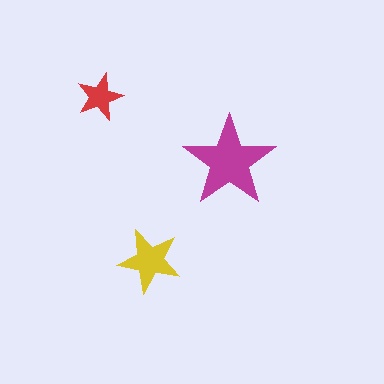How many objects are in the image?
There are 3 objects in the image.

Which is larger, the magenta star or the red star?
The magenta one.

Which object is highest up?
The red star is topmost.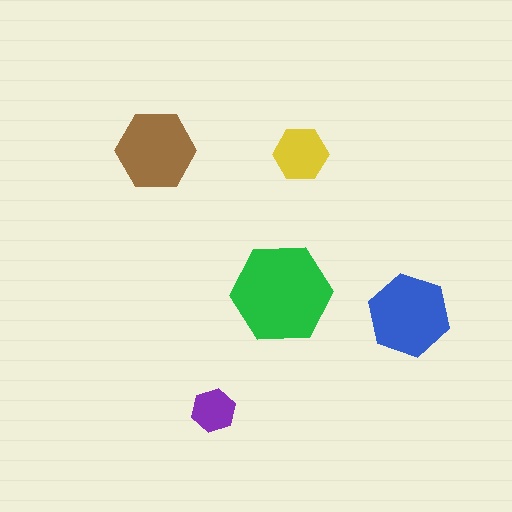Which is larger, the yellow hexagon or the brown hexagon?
The brown one.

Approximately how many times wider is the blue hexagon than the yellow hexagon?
About 1.5 times wider.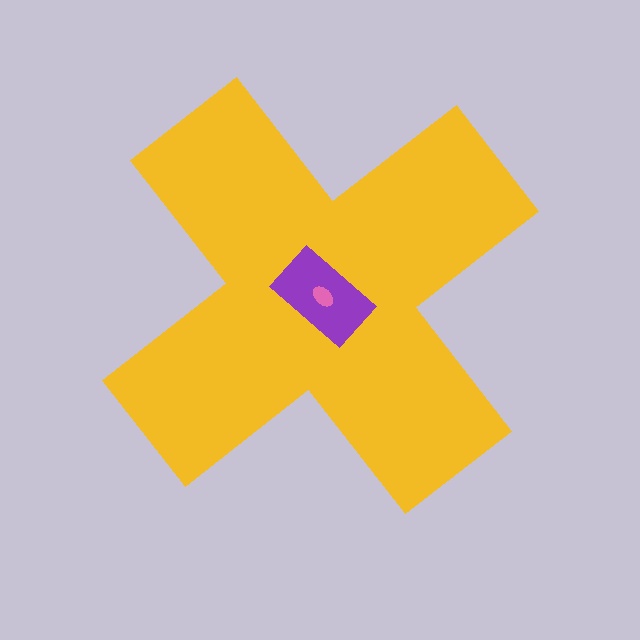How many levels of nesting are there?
3.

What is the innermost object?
The pink ellipse.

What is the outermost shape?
The yellow cross.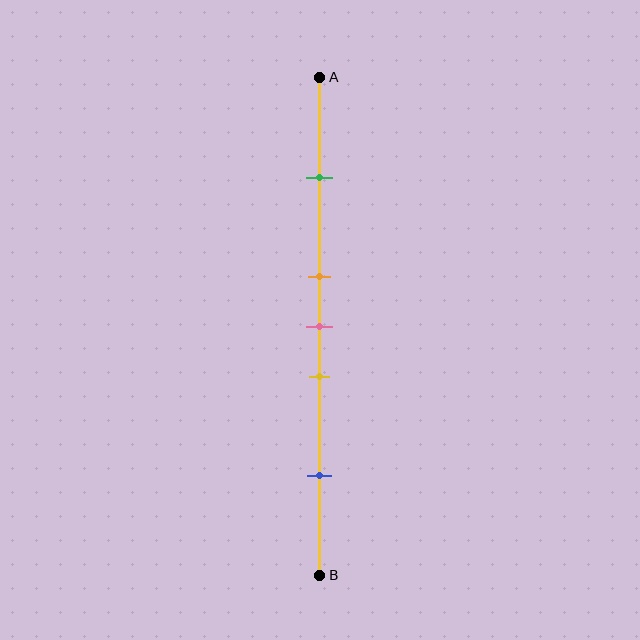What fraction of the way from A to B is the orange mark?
The orange mark is approximately 40% (0.4) of the way from A to B.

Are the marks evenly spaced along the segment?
No, the marks are not evenly spaced.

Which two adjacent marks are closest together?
The orange and pink marks are the closest adjacent pair.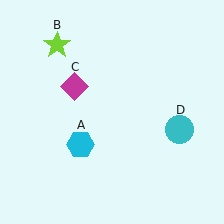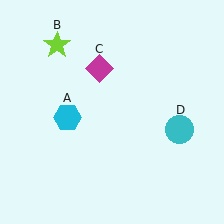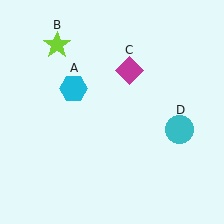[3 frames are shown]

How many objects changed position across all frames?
2 objects changed position: cyan hexagon (object A), magenta diamond (object C).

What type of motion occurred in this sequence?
The cyan hexagon (object A), magenta diamond (object C) rotated clockwise around the center of the scene.